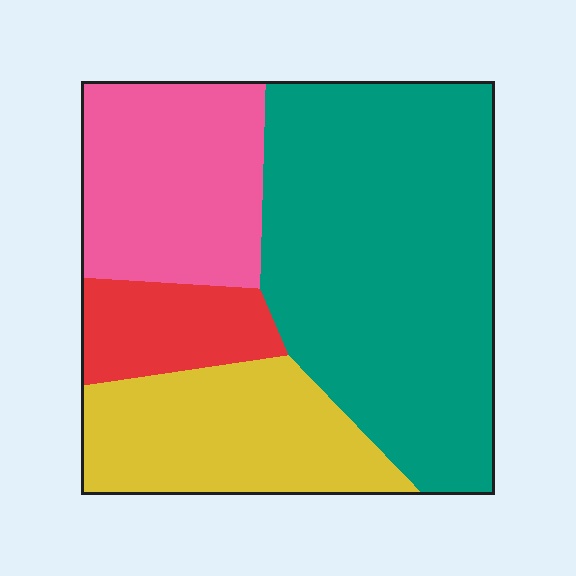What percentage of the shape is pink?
Pink covers roughly 20% of the shape.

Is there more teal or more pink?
Teal.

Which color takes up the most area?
Teal, at roughly 50%.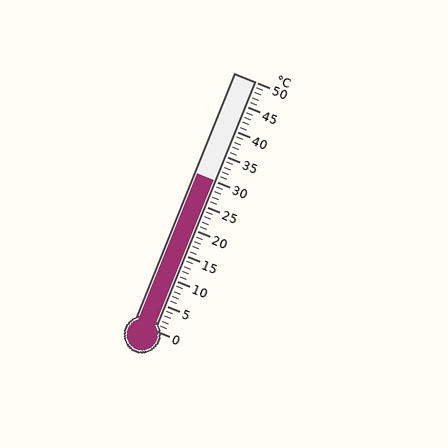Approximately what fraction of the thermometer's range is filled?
The thermometer is filled to approximately 60% of its range.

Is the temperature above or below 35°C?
The temperature is below 35°C.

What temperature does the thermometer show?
The thermometer shows approximately 30°C.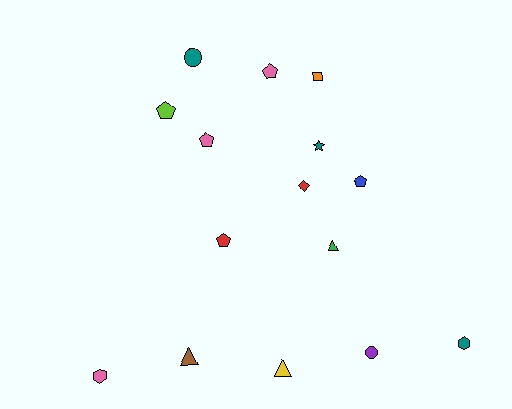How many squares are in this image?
There is 1 square.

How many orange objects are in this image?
There is 1 orange object.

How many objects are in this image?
There are 15 objects.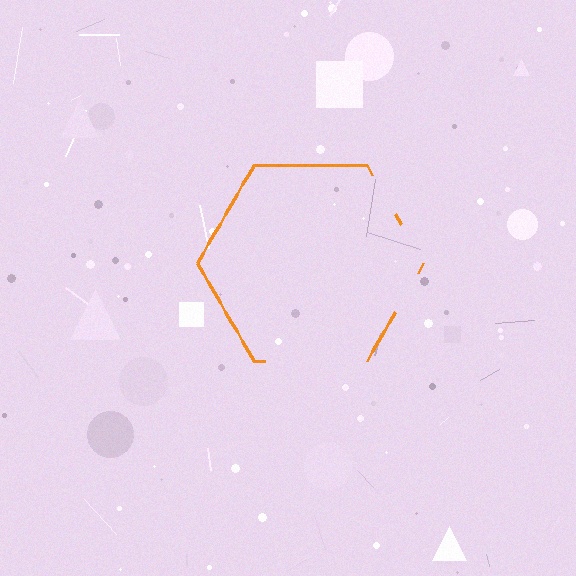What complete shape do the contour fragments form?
The contour fragments form a hexagon.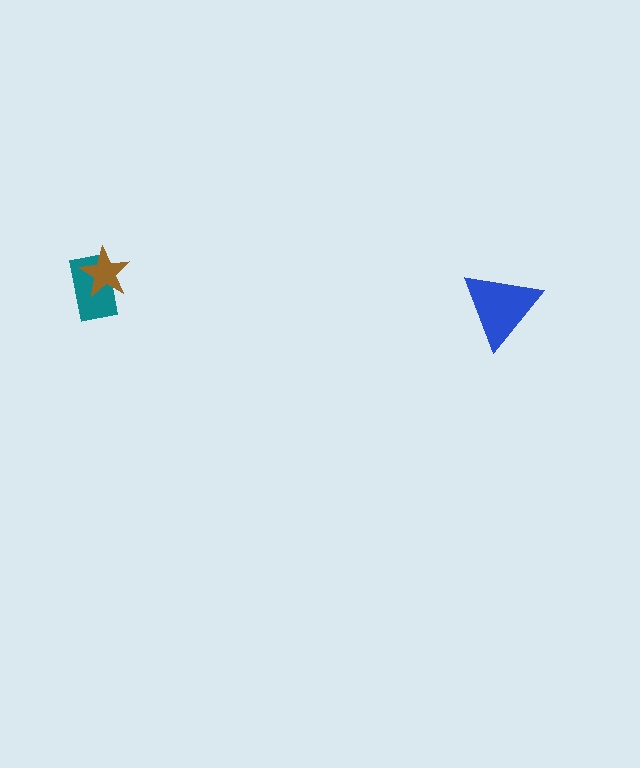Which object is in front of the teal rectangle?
The brown star is in front of the teal rectangle.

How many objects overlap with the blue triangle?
0 objects overlap with the blue triangle.